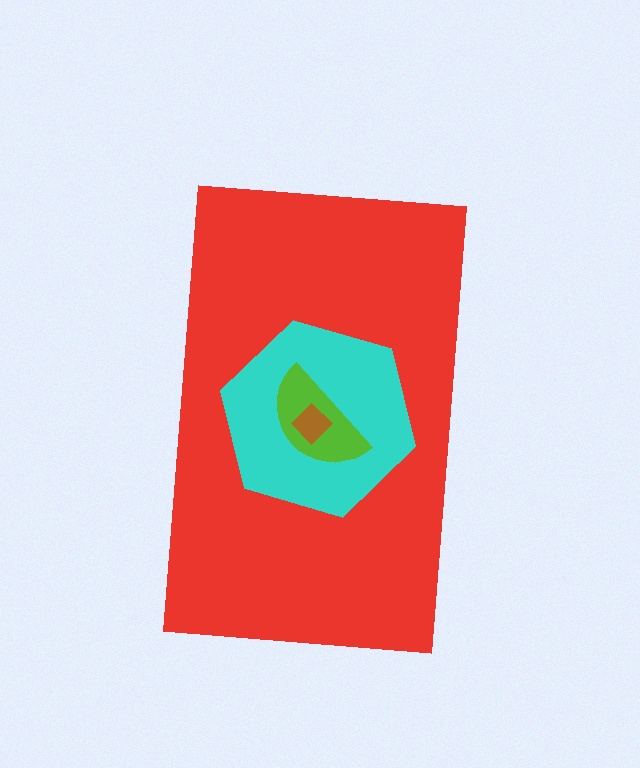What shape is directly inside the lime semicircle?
The brown diamond.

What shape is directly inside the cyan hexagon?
The lime semicircle.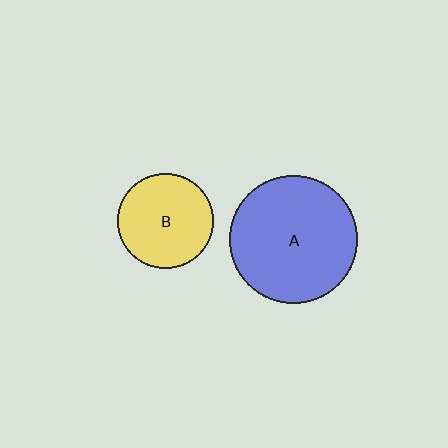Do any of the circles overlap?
No, none of the circles overlap.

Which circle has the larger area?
Circle A (blue).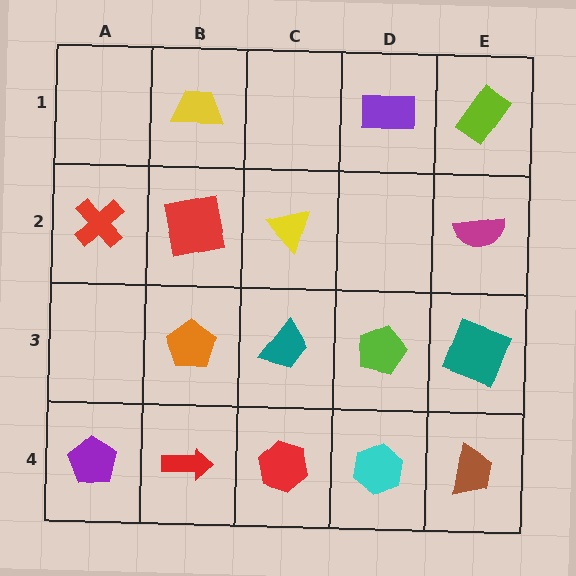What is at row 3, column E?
A teal square.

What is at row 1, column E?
A lime rectangle.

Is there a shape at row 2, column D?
No, that cell is empty.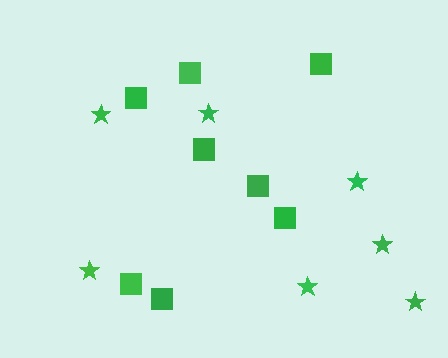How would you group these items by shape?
There are 2 groups: one group of squares (8) and one group of stars (7).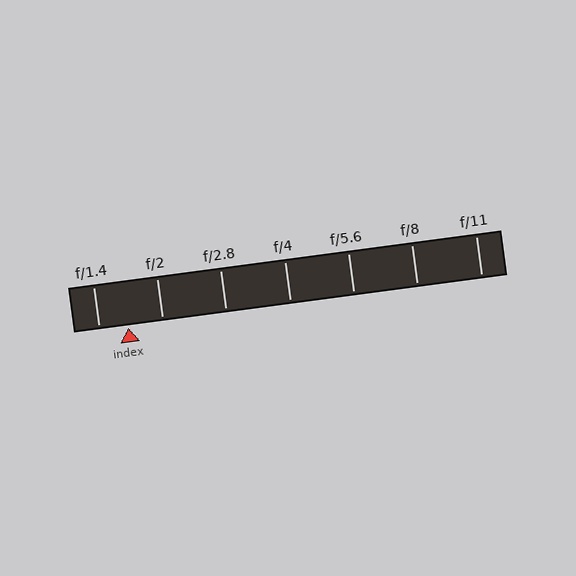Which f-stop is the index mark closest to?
The index mark is closest to f/1.4.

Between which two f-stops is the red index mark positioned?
The index mark is between f/1.4 and f/2.